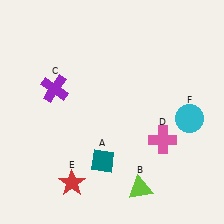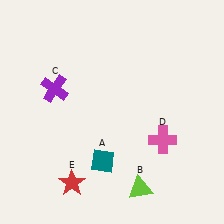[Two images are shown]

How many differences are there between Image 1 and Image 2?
There is 1 difference between the two images.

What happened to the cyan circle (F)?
The cyan circle (F) was removed in Image 2. It was in the bottom-right area of Image 1.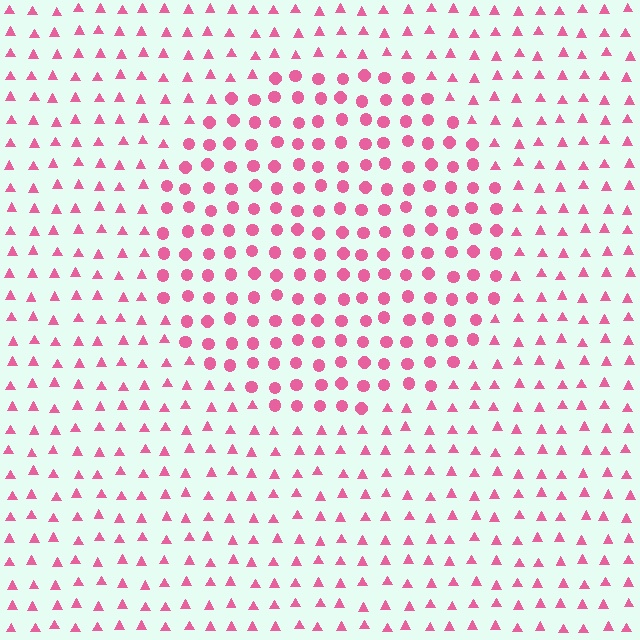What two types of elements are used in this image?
The image uses circles inside the circle region and triangles outside it.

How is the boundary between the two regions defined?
The boundary is defined by a change in element shape: circles inside vs. triangles outside. All elements share the same color and spacing.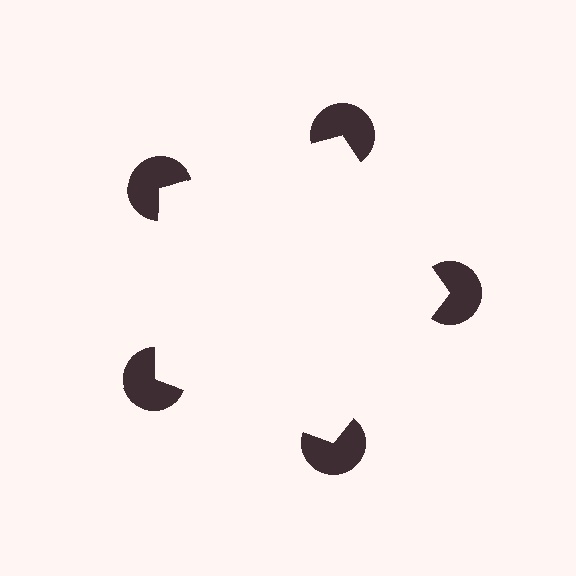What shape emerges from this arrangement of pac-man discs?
An illusory pentagon — its edges are inferred from the aligned wedge cuts in the pac-man discs, not physically drawn.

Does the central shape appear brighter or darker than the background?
It typically appears slightly brighter than the background, even though no actual brightness change is drawn.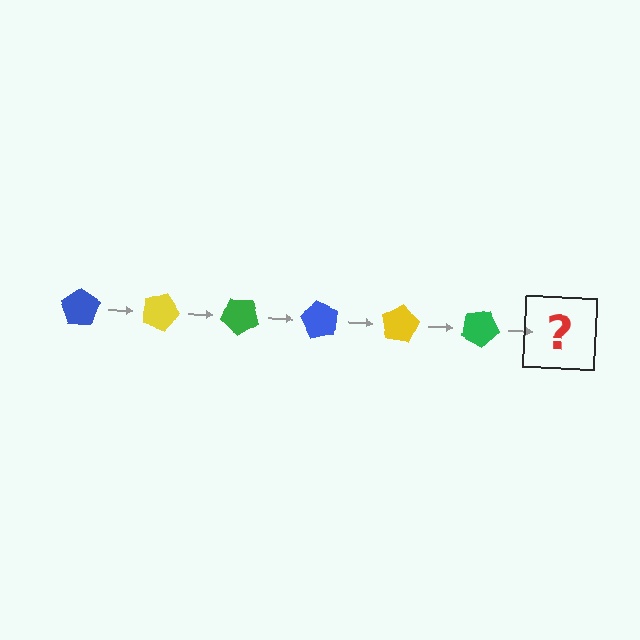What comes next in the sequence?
The next element should be a blue pentagon, rotated 120 degrees from the start.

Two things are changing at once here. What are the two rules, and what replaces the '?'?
The two rules are that it rotates 20 degrees each step and the color cycles through blue, yellow, and green. The '?' should be a blue pentagon, rotated 120 degrees from the start.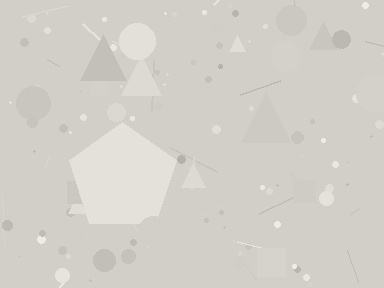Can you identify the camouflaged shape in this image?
The camouflaged shape is a pentagon.